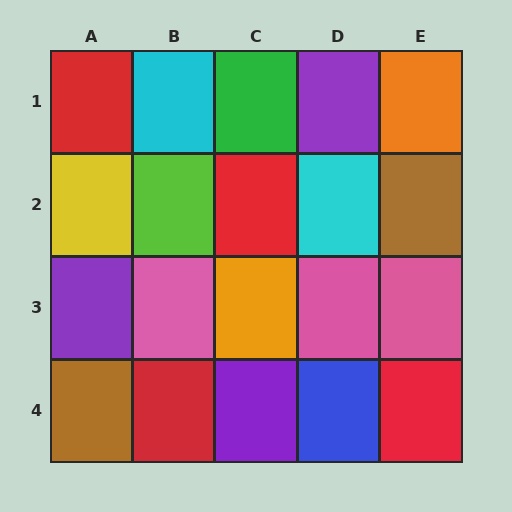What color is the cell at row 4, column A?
Brown.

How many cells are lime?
1 cell is lime.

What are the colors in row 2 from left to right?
Yellow, lime, red, cyan, brown.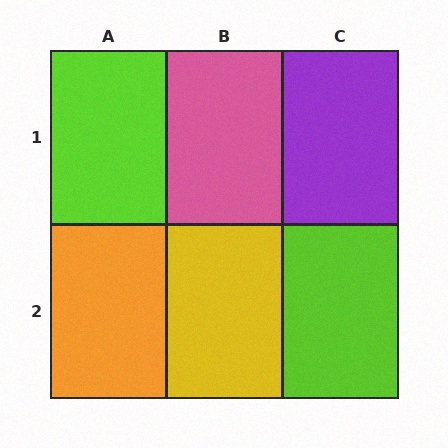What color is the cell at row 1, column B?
Pink.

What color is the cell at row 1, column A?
Lime.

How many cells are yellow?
1 cell is yellow.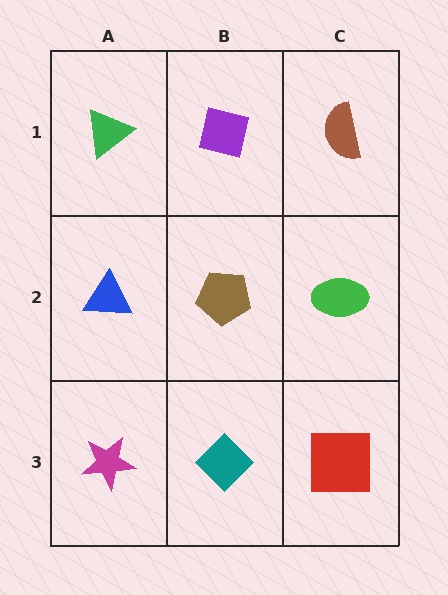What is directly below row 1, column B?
A brown pentagon.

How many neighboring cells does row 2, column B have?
4.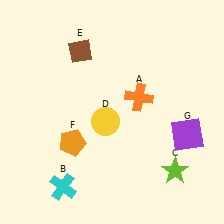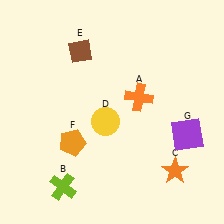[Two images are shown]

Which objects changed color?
B changed from cyan to lime. C changed from lime to orange.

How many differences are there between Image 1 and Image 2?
There are 2 differences between the two images.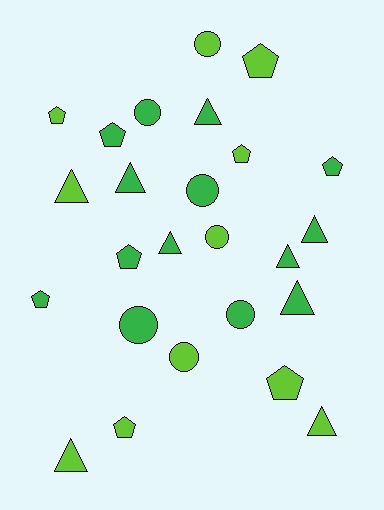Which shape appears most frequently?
Pentagon, with 9 objects.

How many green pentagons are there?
There are 4 green pentagons.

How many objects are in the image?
There are 25 objects.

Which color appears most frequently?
Green, with 14 objects.